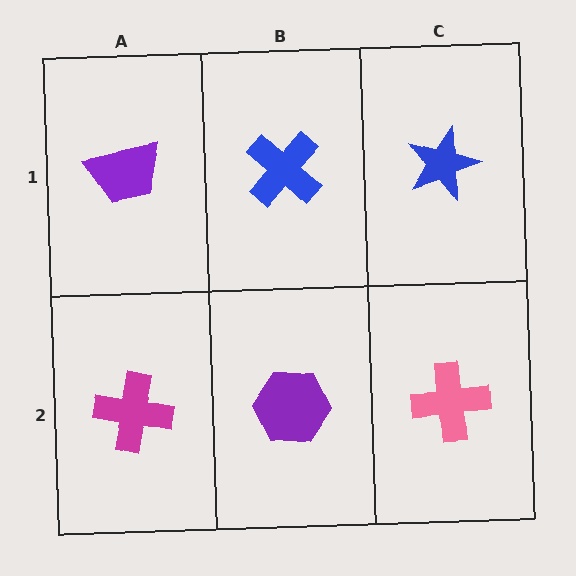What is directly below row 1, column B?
A purple hexagon.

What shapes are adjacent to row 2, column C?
A blue star (row 1, column C), a purple hexagon (row 2, column B).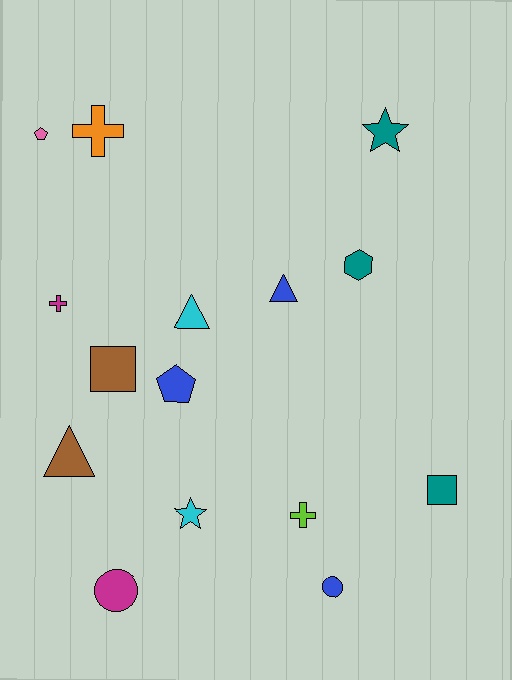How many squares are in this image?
There are 2 squares.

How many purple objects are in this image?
There are no purple objects.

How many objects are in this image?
There are 15 objects.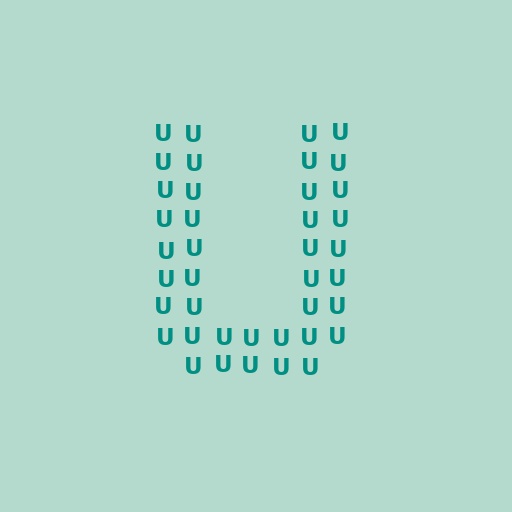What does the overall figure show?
The overall figure shows the letter U.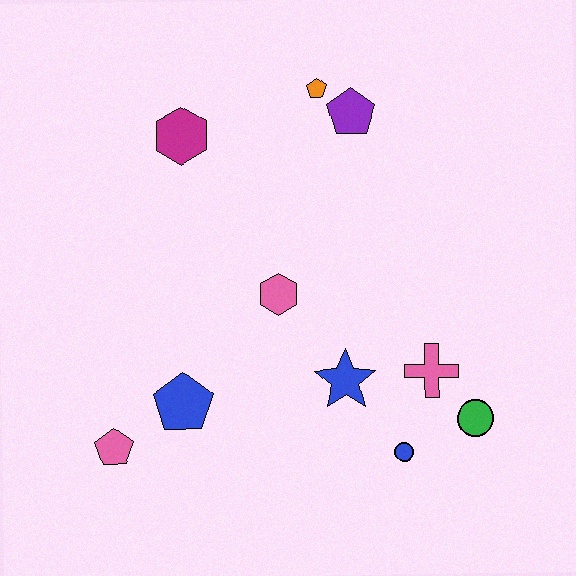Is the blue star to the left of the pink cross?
Yes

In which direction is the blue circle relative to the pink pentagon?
The blue circle is to the right of the pink pentagon.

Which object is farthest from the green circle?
The magenta hexagon is farthest from the green circle.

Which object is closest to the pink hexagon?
The blue star is closest to the pink hexagon.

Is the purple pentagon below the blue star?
No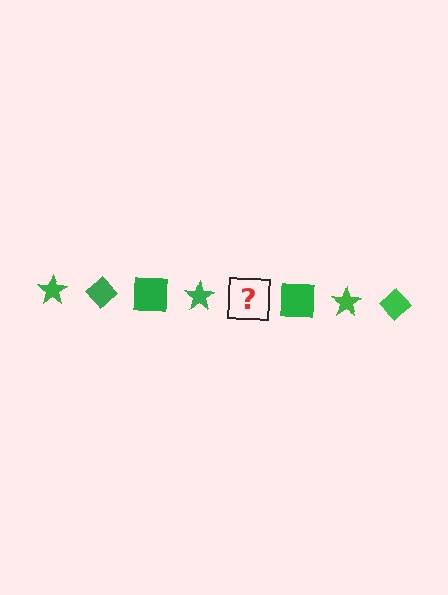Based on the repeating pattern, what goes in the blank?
The blank should be a green diamond.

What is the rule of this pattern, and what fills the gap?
The rule is that the pattern cycles through star, diamond, square shapes in green. The gap should be filled with a green diamond.